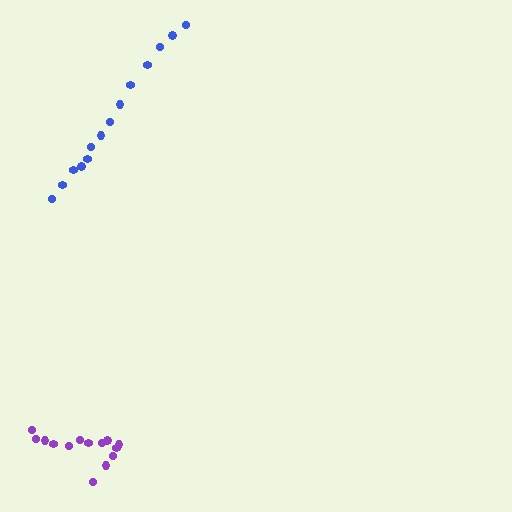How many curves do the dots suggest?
There are 2 distinct paths.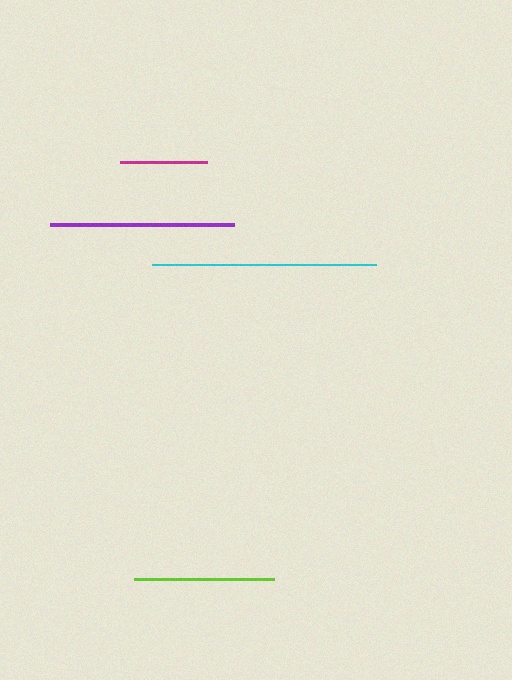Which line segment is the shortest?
The magenta line is the shortest at approximately 87 pixels.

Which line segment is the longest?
The cyan line is the longest at approximately 224 pixels.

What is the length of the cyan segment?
The cyan segment is approximately 224 pixels long.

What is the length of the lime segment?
The lime segment is approximately 140 pixels long.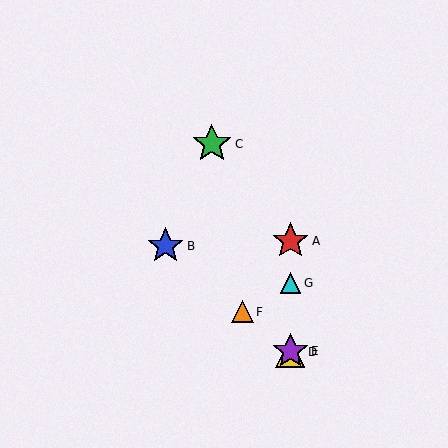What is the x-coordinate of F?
Object F is at x≈242.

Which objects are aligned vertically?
Objects A, D, E, G are aligned vertically.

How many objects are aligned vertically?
4 objects (A, D, E, G) are aligned vertically.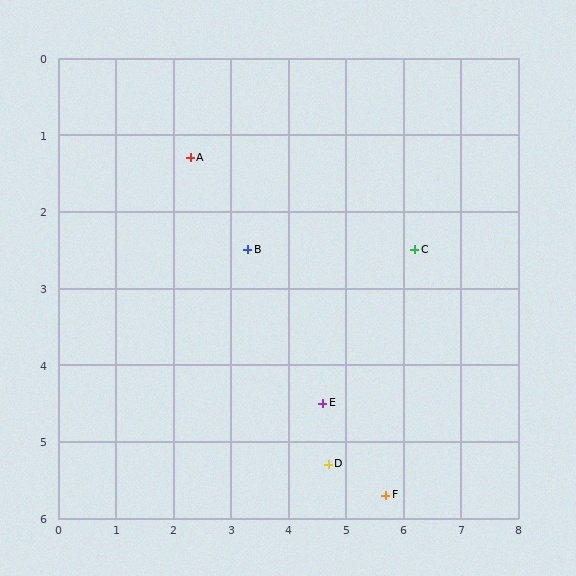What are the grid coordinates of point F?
Point F is at approximately (5.7, 5.7).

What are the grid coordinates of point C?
Point C is at approximately (6.2, 2.5).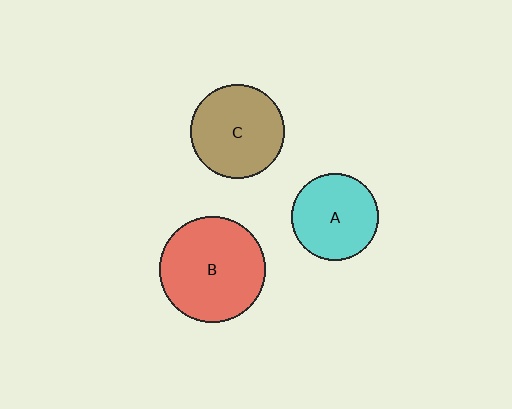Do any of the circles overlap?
No, none of the circles overlap.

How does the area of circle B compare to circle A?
Approximately 1.5 times.